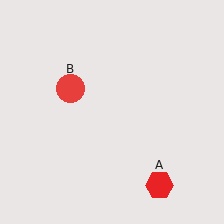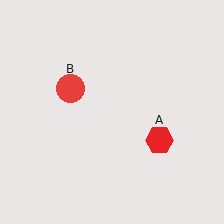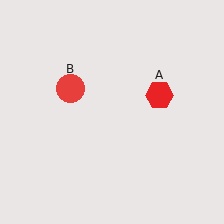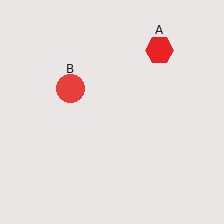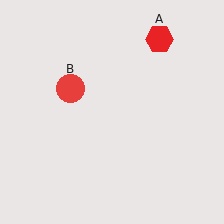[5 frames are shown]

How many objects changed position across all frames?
1 object changed position: red hexagon (object A).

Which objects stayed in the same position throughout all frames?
Red circle (object B) remained stationary.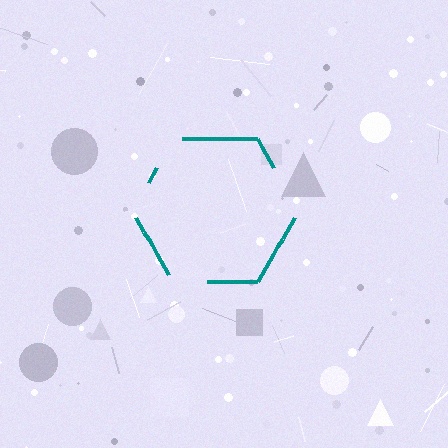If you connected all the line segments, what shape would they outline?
They would outline a hexagon.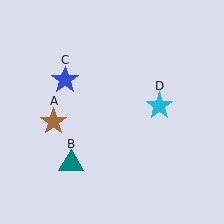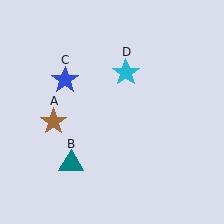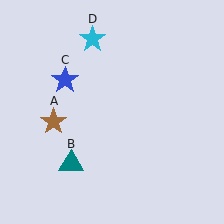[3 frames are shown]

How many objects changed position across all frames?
1 object changed position: cyan star (object D).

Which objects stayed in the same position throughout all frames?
Brown star (object A) and teal triangle (object B) and blue star (object C) remained stationary.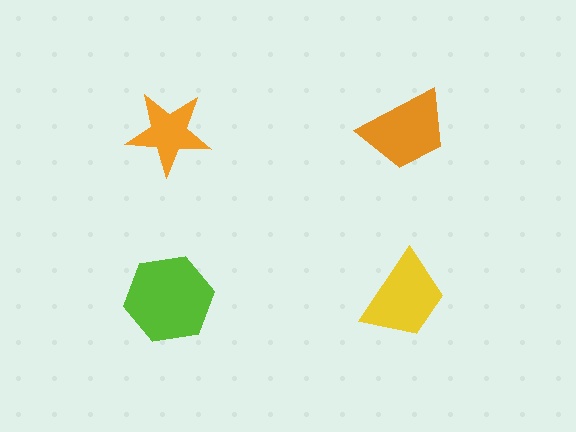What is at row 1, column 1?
An orange star.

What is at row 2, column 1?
A lime hexagon.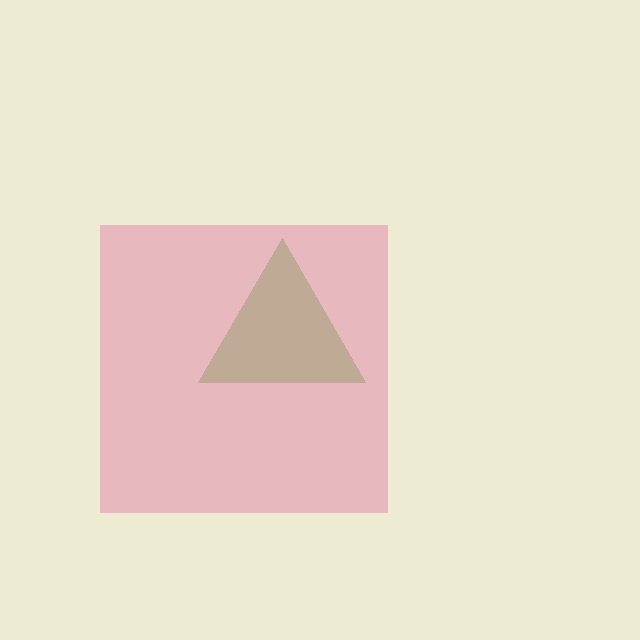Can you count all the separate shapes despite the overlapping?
Yes, there are 2 separate shapes.